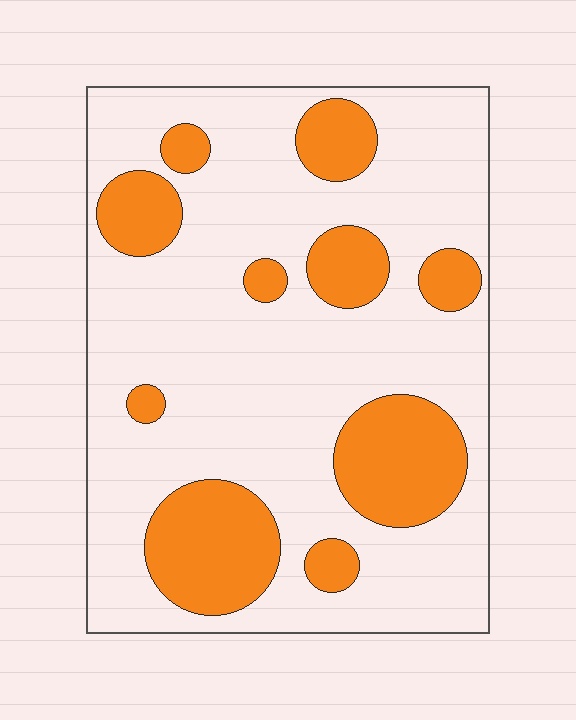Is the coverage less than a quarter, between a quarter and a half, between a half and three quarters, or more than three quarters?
Between a quarter and a half.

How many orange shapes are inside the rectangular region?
10.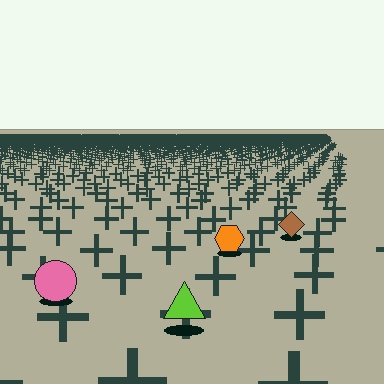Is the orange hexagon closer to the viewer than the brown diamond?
Yes. The orange hexagon is closer — you can tell from the texture gradient: the ground texture is coarser near it.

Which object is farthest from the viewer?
The brown diamond is farthest from the viewer. It appears smaller and the ground texture around it is denser.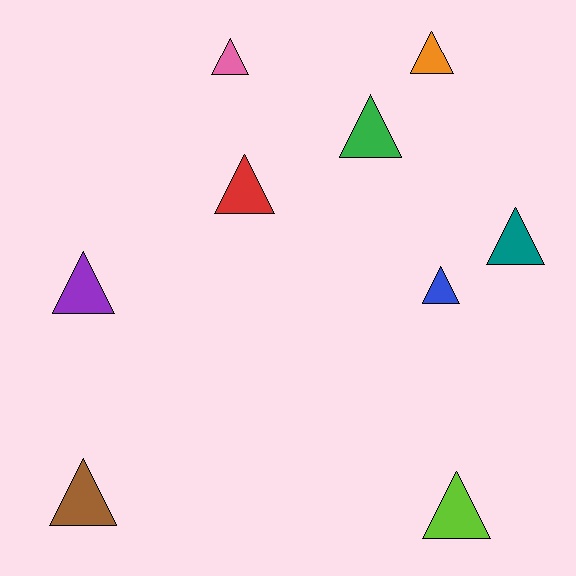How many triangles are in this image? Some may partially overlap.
There are 9 triangles.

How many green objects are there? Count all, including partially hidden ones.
There is 1 green object.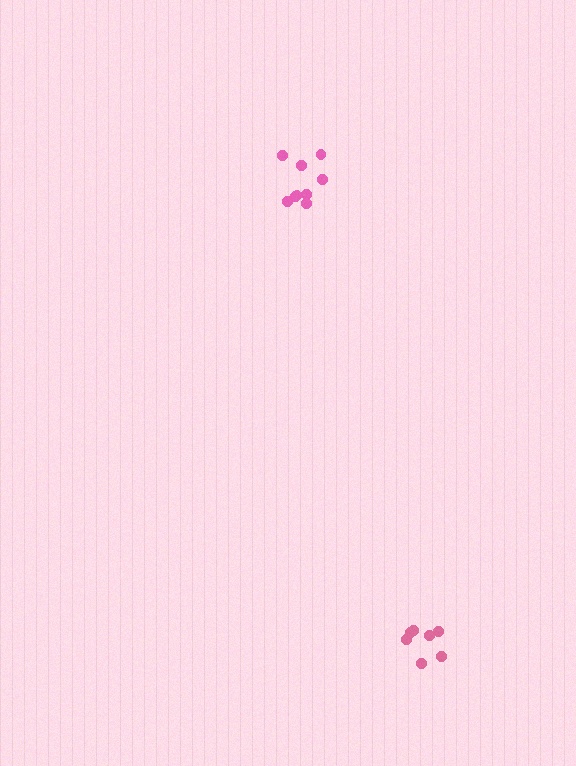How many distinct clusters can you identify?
There are 2 distinct clusters.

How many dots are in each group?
Group 1: 7 dots, Group 2: 9 dots (16 total).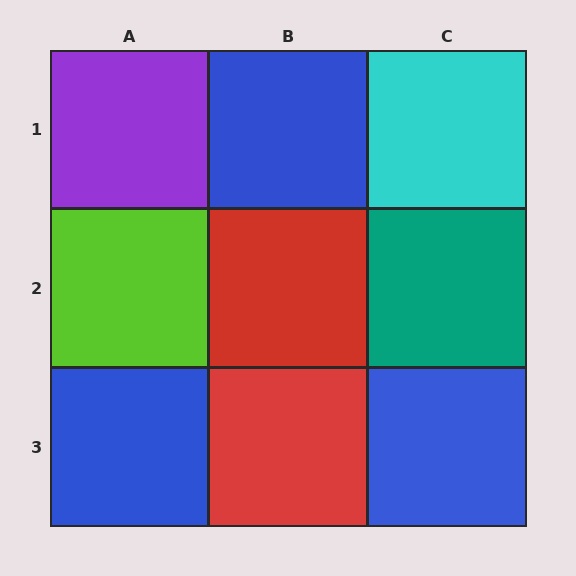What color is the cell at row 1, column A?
Purple.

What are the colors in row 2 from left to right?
Lime, red, teal.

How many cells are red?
2 cells are red.